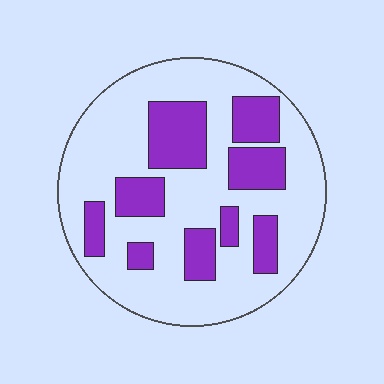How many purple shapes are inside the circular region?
9.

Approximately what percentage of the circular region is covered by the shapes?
Approximately 30%.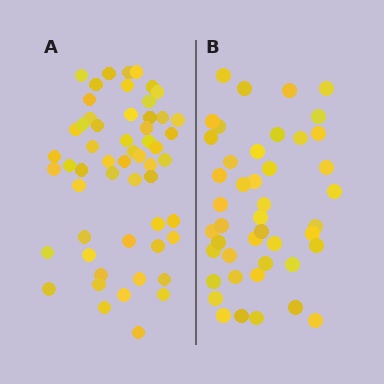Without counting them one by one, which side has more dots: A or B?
Region A (the left region) has more dots.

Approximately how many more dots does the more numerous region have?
Region A has roughly 12 or so more dots than region B.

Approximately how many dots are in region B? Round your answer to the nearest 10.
About 40 dots. (The exact count is 44, which rounds to 40.)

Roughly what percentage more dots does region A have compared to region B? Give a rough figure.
About 25% more.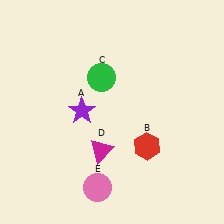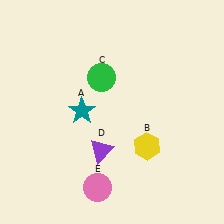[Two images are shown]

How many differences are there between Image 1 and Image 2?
There are 3 differences between the two images.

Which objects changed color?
A changed from purple to teal. B changed from red to yellow. D changed from magenta to purple.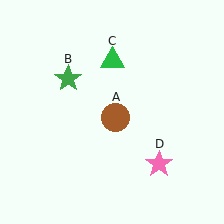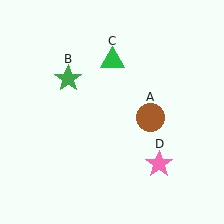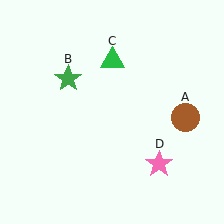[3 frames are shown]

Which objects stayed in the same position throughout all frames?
Green star (object B) and green triangle (object C) and pink star (object D) remained stationary.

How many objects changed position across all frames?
1 object changed position: brown circle (object A).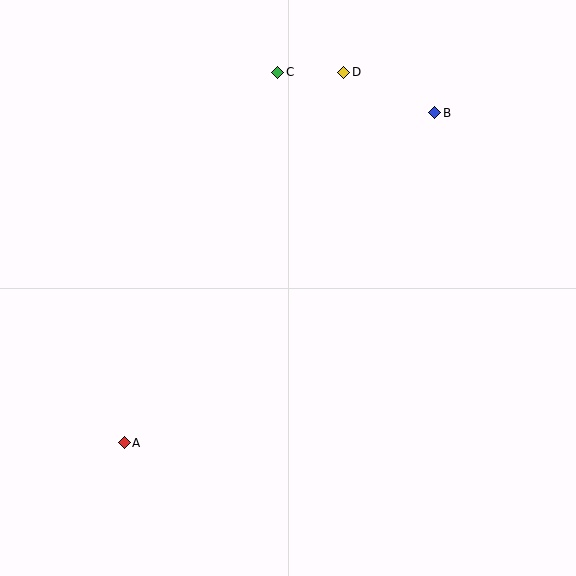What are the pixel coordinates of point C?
Point C is at (278, 72).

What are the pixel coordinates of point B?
Point B is at (434, 113).